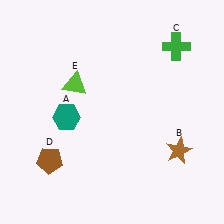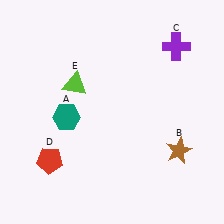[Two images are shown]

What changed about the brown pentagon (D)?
In Image 1, D is brown. In Image 2, it changed to red.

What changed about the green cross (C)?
In Image 1, C is green. In Image 2, it changed to purple.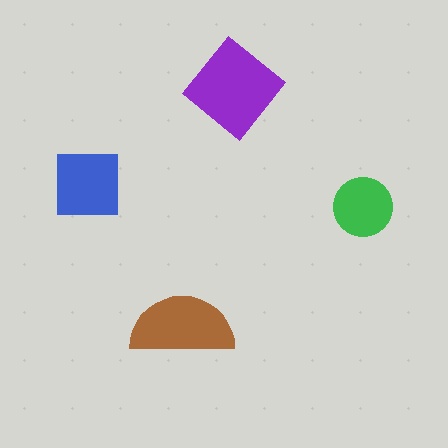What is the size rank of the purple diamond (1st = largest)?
1st.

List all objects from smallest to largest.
The green circle, the blue square, the brown semicircle, the purple diamond.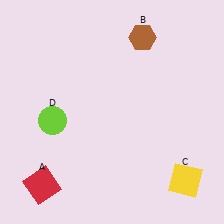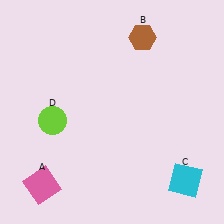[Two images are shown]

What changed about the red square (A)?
In Image 1, A is red. In Image 2, it changed to pink.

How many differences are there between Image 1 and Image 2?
There are 2 differences between the two images.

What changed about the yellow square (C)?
In Image 1, C is yellow. In Image 2, it changed to cyan.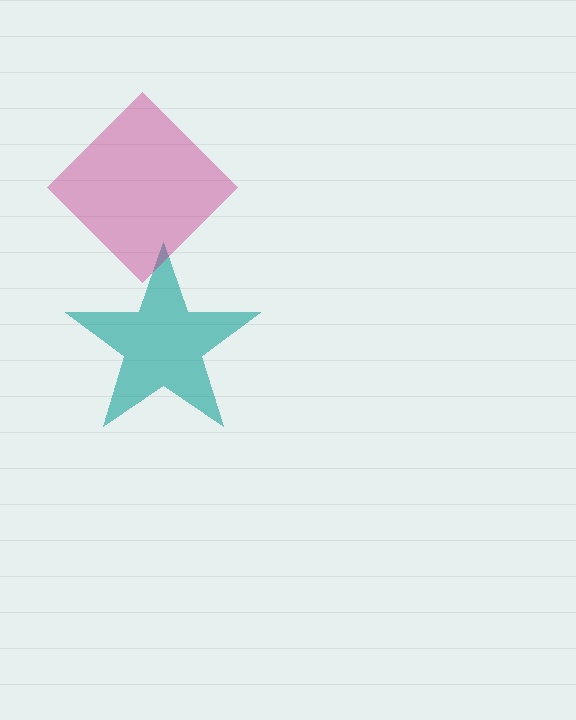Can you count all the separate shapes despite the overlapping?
Yes, there are 2 separate shapes.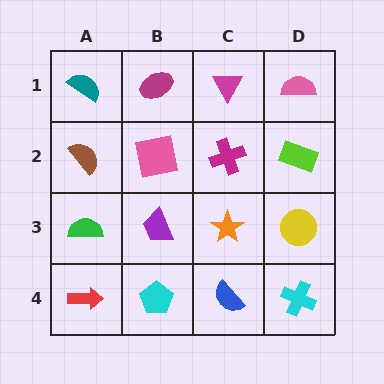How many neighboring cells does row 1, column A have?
2.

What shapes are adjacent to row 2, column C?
A magenta triangle (row 1, column C), an orange star (row 3, column C), a pink square (row 2, column B), a lime rectangle (row 2, column D).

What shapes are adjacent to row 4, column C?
An orange star (row 3, column C), a cyan pentagon (row 4, column B), a cyan cross (row 4, column D).